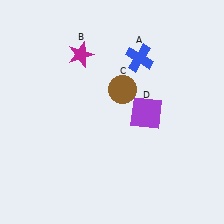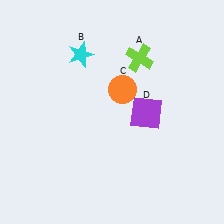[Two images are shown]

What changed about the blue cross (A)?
In Image 1, A is blue. In Image 2, it changed to lime.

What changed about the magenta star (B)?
In Image 1, B is magenta. In Image 2, it changed to cyan.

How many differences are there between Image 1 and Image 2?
There are 3 differences between the two images.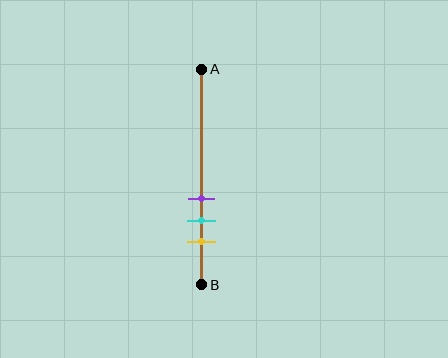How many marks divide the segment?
There are 3 marks dividing the segment.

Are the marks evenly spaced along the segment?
Yes, the marks are approximately evenly spaced.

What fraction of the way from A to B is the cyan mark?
The cyan mark is approximately 70% (0.7) of the way from A to B.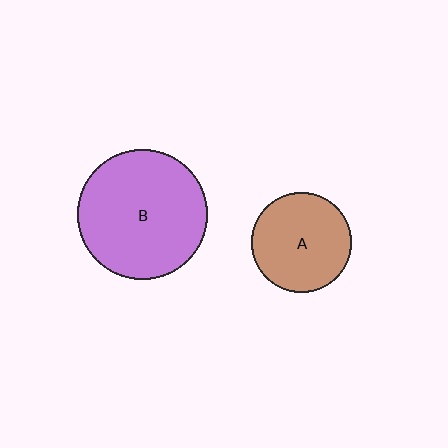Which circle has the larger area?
Circle B (purple).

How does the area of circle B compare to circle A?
Approximately 1.7 times.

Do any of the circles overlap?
No, none of the circles overlap.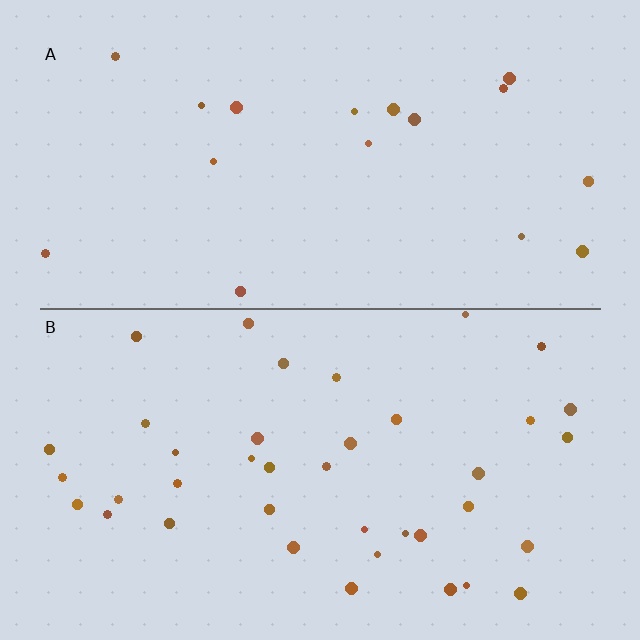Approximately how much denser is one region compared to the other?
Approximately 2.3× — region B over region A.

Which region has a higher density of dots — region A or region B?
B (the bottom).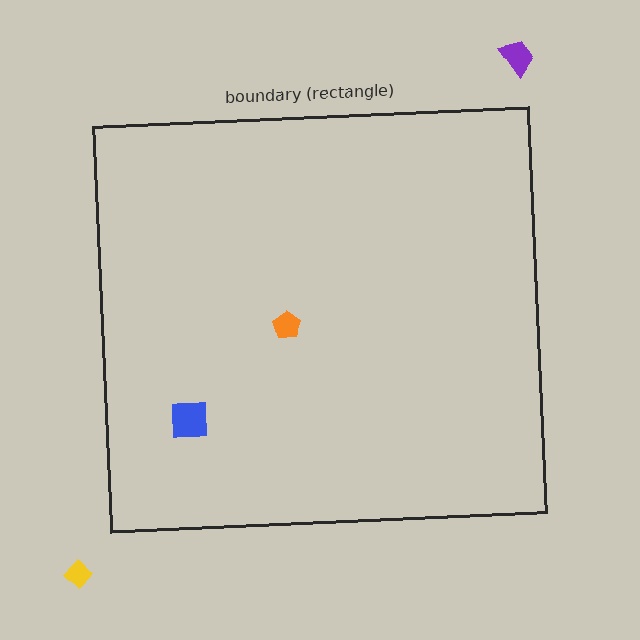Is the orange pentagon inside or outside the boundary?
Inside.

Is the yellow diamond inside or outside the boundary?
Outside.